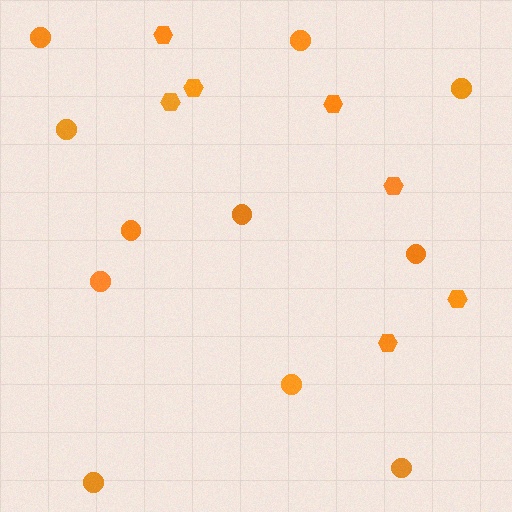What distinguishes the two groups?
There are 2 groups: one group of circles (11) and one group of hexagons (7).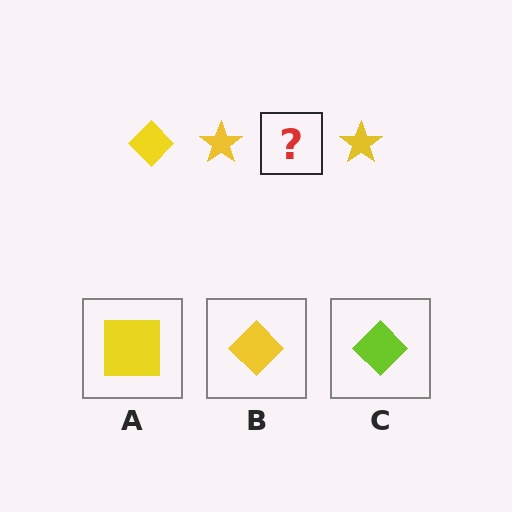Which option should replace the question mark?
Option B.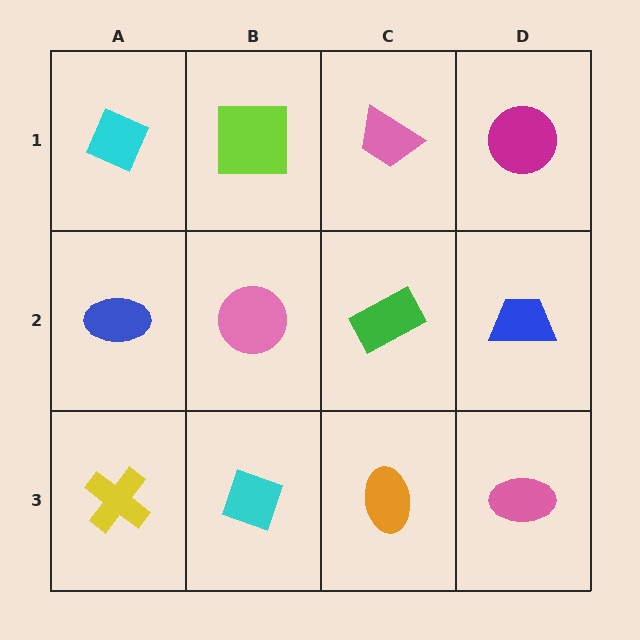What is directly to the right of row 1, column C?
A magenta circle.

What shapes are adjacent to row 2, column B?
A lime square (row 1, column B), a cyan diamond (row 3, column B), a blue ellipse (row 2, column A), a green rectangle (row 2, column C).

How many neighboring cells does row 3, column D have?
2.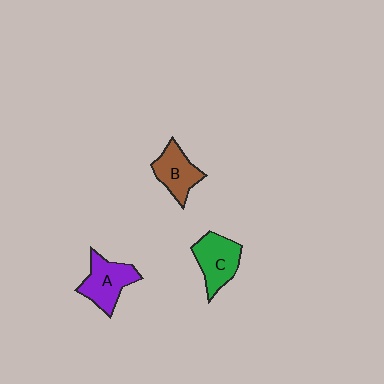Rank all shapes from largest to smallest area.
From largest to smallest: A (purple), C (green), B (brown).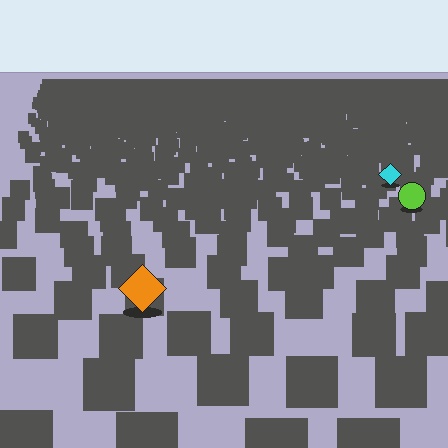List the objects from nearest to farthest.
From nearest to farthest: the orange diamond, the lime circle, the cyan diamond.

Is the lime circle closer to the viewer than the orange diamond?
No. The orange diamond is closer — you can tell from the texture gradient: the ground texture is coarser near it.